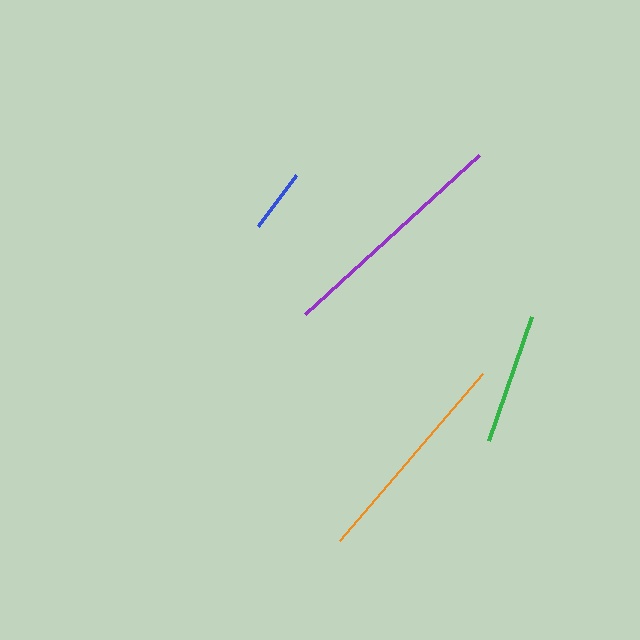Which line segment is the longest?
The purple line is the longest at approximately 236 pixels.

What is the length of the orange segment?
The orange segment is approximately 219 pixels long.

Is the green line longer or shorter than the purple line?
The purple line is longer than the green line.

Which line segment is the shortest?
The blue line is the shortest at approximately 63 pixels.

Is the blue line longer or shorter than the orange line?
The orange line is longer than the blue line.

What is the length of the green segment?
The green segment is approximately 131 pixels long.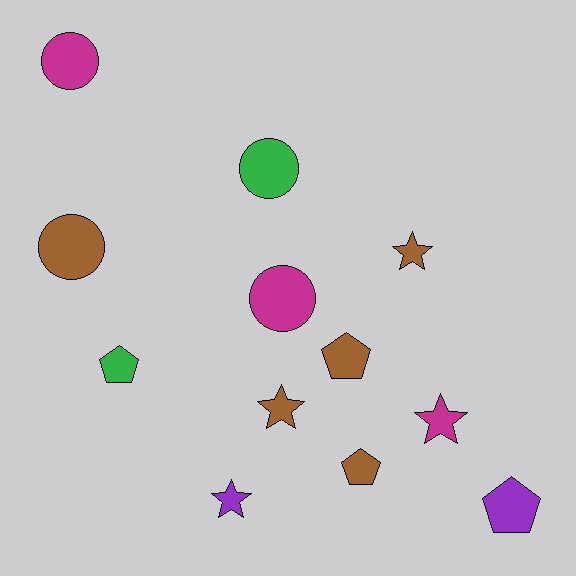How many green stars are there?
There are no green stars.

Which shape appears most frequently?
Pentagon, with 4 objects.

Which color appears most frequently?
Brown, with 5 objects.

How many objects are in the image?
There are 12 objects.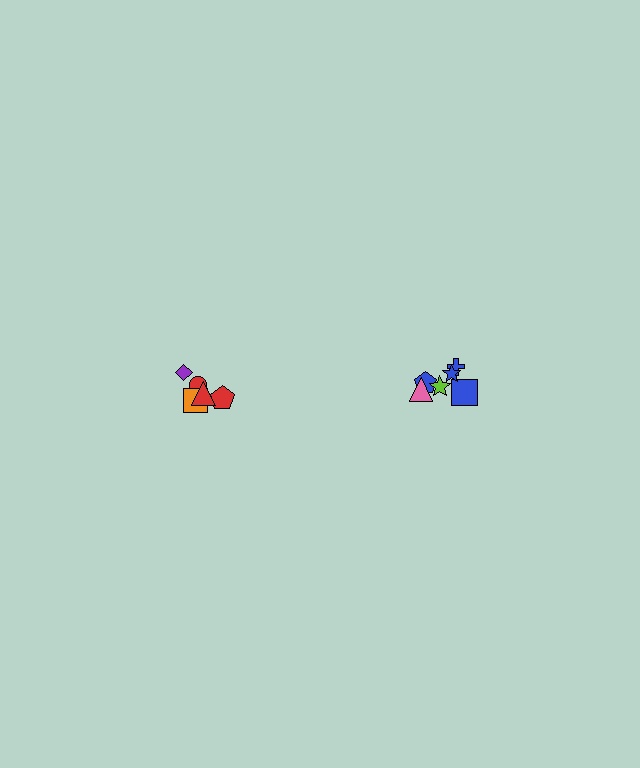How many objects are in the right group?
There are 7 objects.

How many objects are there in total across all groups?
There are 12 objects.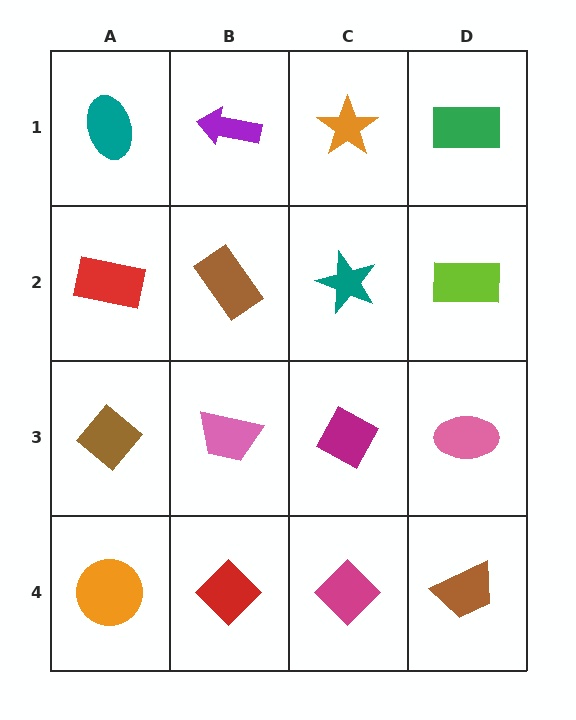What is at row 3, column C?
A magenta diamond.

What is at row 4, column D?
A brown trapezoid.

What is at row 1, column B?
A purple arrow.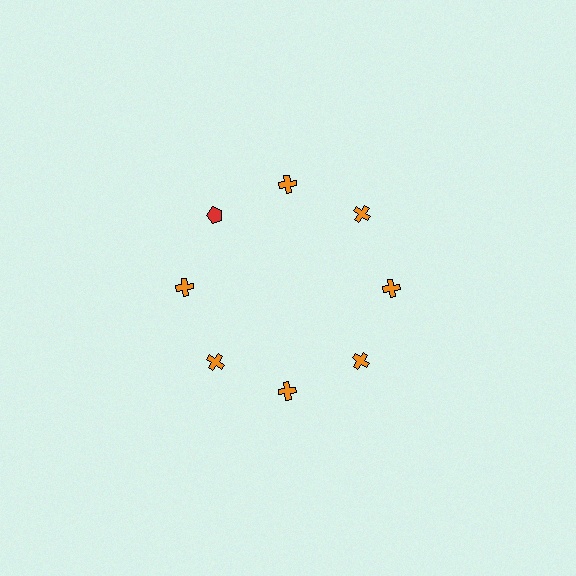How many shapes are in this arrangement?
There are 8 shapes arranged in a ring pattern.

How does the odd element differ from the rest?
It differs in both color (red instead of orange) and shape (pentagon instead of cross).